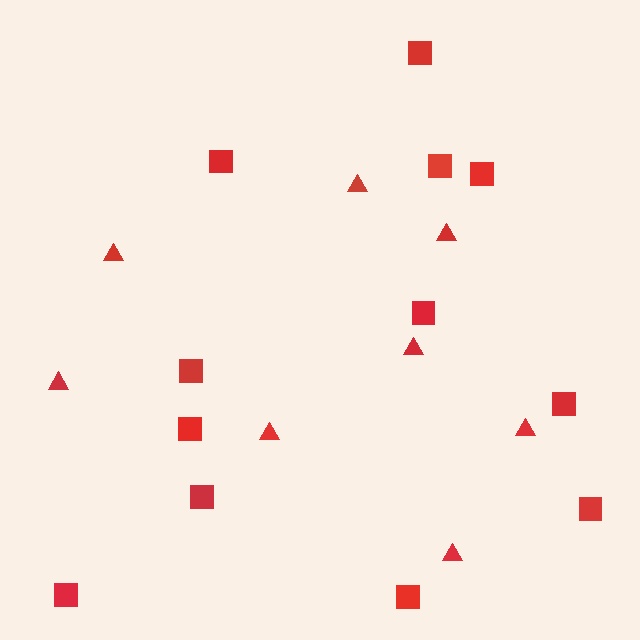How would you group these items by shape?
There are 2 groups: one group of triangles (8) and one group of squares (12).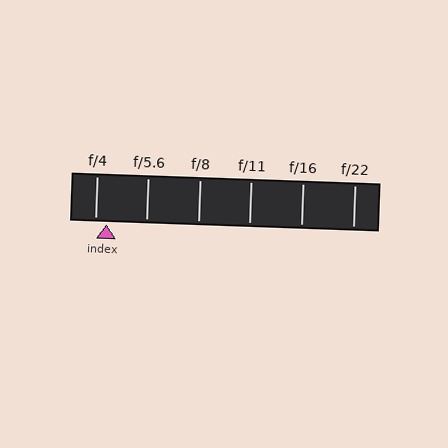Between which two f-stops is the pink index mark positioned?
The index mark is between f/4 and f/5.6.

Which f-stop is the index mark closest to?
The index mark is closest to f/4.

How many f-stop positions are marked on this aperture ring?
There are 6 f-stop positions marked.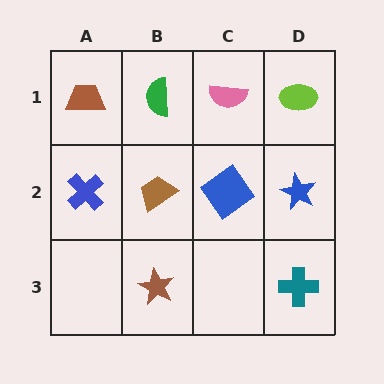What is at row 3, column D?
A teal cross.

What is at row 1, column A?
A brown trapezoid.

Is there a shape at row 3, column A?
No, that cell is empty.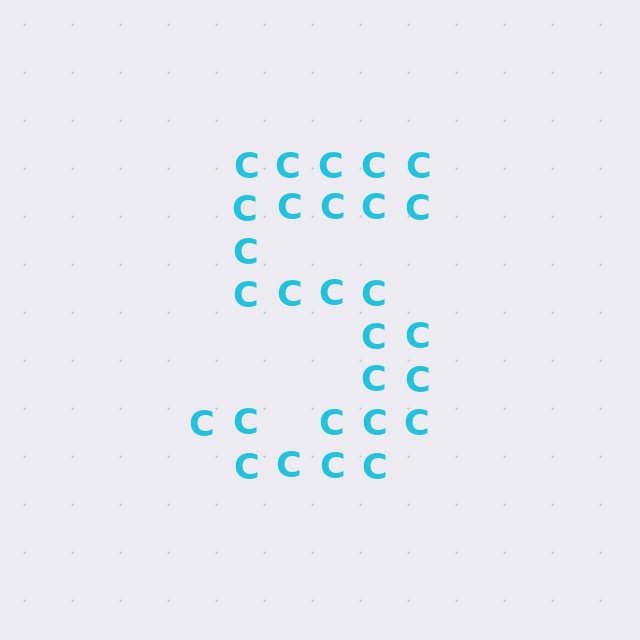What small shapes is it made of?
It is made of small letter C's.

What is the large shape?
The large shape is the digit 5.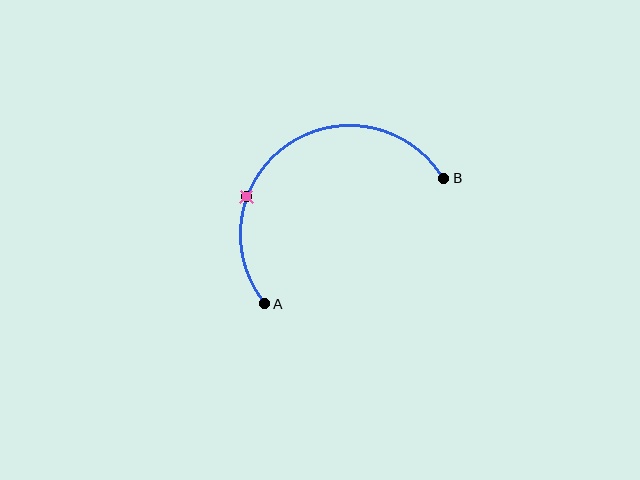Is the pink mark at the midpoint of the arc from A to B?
No. The pink mark lies on the arc but is closer to endpoint A. The arc midpoint would be at the point on the curve equidistant along the arc from both A and B.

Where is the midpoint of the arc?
The arc midpoint is the point on the curve farthest from the straight line joining A and B. It sits above and to the left of that line.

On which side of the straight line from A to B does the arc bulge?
The arc bulges above and to the left of the straight line connecting A and B.